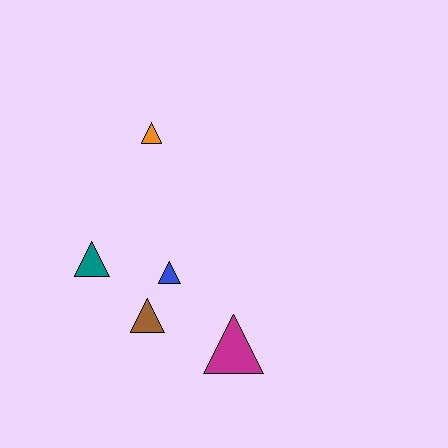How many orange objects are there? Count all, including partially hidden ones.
There is 1 orange object.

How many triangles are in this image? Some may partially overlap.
There are 5 triangles.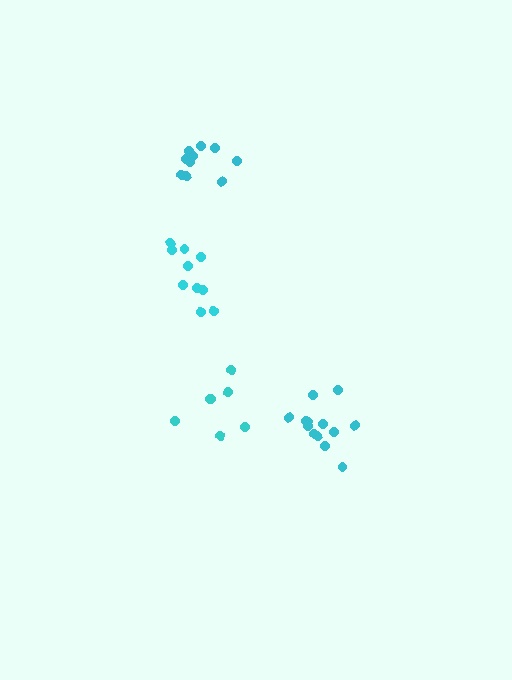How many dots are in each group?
Group 1: 10 dots, Group 2: 13 dots, Group 3: 10 dots, Group 4: 7 dots (40 total).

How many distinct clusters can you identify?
There are 4 distinct clusters.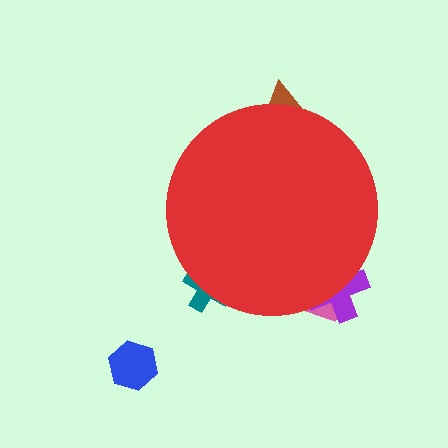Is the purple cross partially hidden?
Yes, the purple cross is partially hidden behind the red circle.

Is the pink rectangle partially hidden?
Yes, the pink rectangle is partially hidden behind the red circle.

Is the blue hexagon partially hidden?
No, the blue hexagon is fully visible.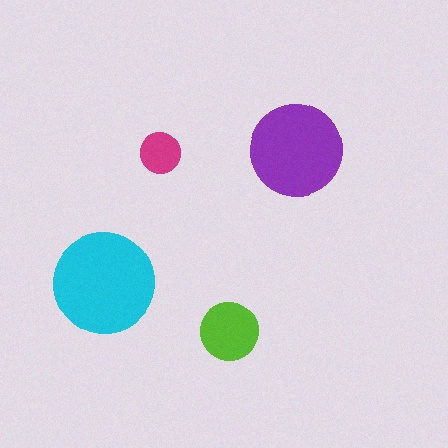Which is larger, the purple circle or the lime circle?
The purple one.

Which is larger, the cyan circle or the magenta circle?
The cyan one.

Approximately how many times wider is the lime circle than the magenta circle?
About 1.5 times wider.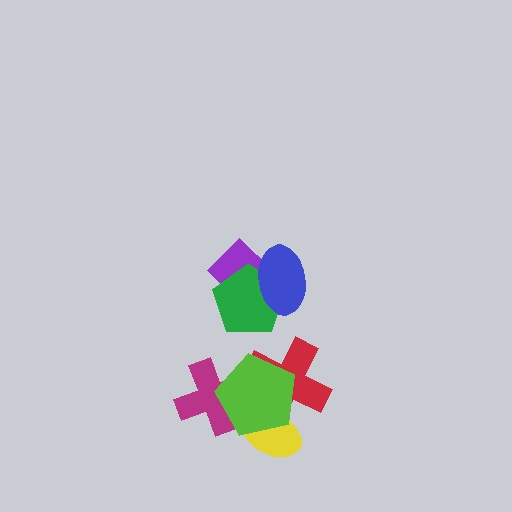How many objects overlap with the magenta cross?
1 object overlaps with the magenta cross.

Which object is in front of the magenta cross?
The lime pentagon is in front of the magenta cross.